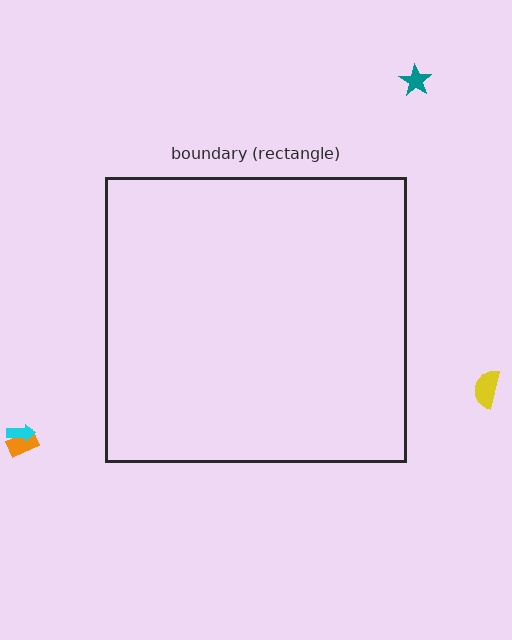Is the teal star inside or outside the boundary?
Outside.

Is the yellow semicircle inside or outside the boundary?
Outside.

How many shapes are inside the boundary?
0 inside, 4 outside.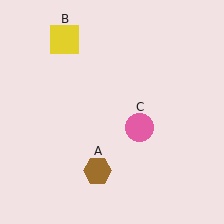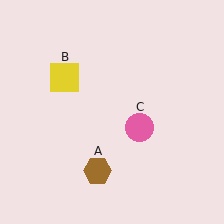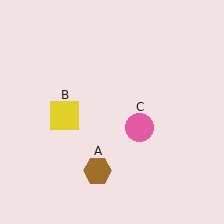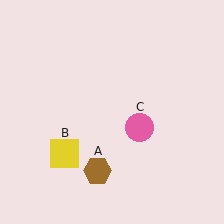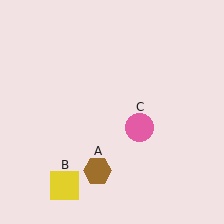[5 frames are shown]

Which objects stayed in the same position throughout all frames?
Brown hexagon (object A) and pink circle (object C) remained stationary.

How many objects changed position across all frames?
1 object changed position: yellow square (object B).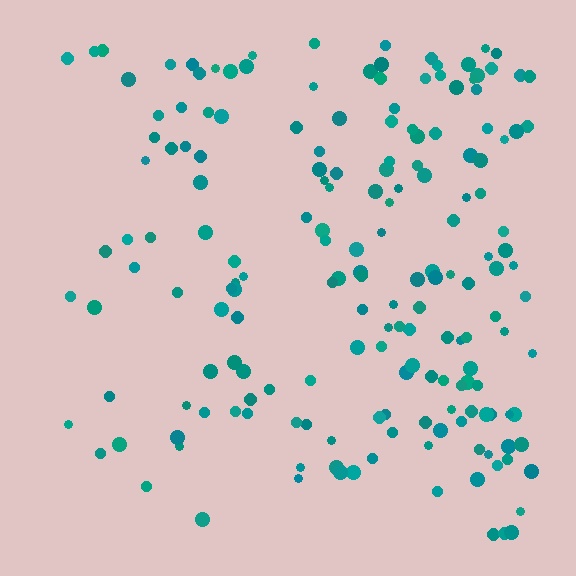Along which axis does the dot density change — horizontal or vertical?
Horizontal.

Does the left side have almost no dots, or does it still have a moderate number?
Still a moderate number, just noticeably fewer than the right.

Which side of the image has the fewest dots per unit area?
The left.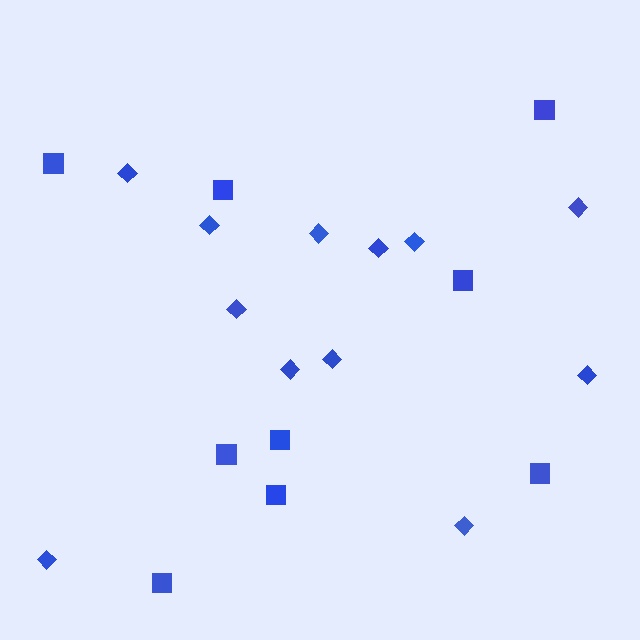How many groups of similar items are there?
There are 2 groups: one group of squares (9) and one group of diamonds (12).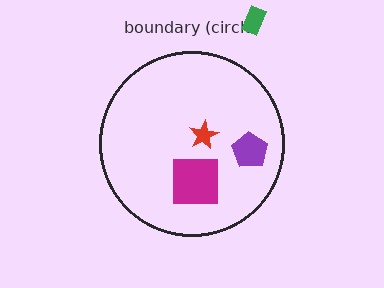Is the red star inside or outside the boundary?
Inside.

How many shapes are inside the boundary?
3 inside, 1 outside.